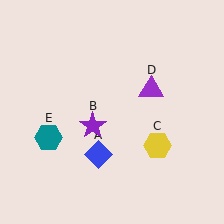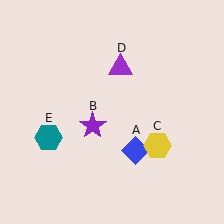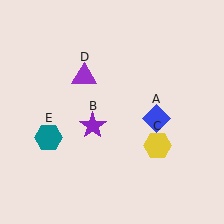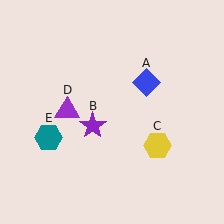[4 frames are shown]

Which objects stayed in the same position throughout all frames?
Purple star (object B) and yellow hexagon (object C) and teal hexagon (object E) remained stationary.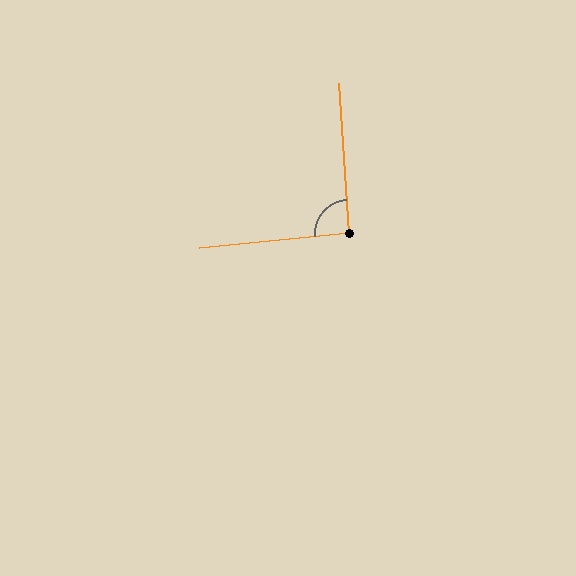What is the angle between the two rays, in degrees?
Approximately 92 degrees.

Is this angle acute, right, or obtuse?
It is approximately a right angle.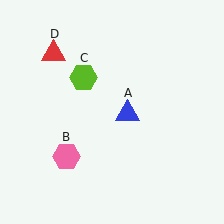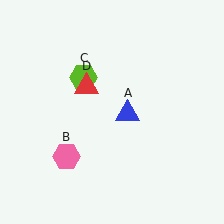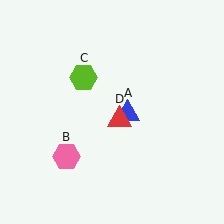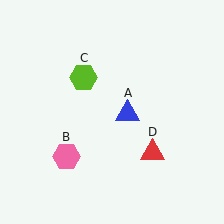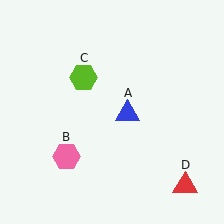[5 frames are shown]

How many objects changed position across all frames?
1 object changed position: red triangle (object D).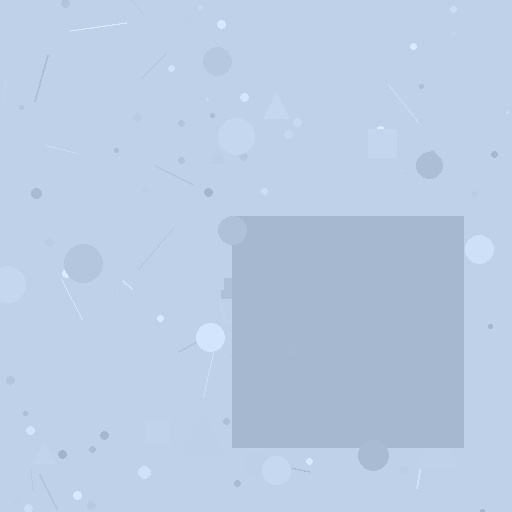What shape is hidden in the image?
A square is hidden in the image.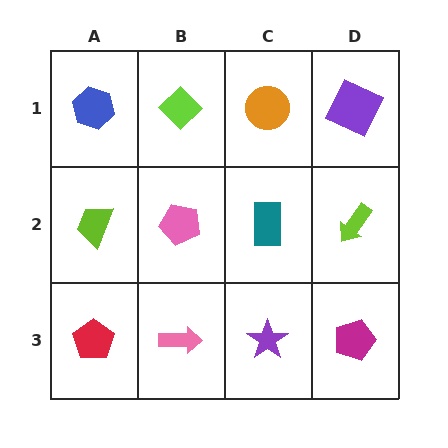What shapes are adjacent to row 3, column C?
A teal rectangle (row 2, column C), a pink arrow (row 3, column B), a magenta pentagon (row 3, column D).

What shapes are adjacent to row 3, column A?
A lime trapezoid (row 2, column A), a pink arrow (row 3, column B).